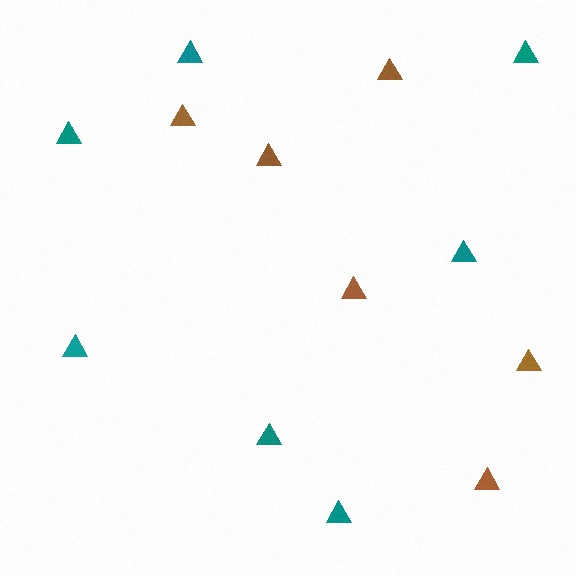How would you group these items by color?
There are 2 groups: one group of teal triangles (7) and one group of brown triangles (6).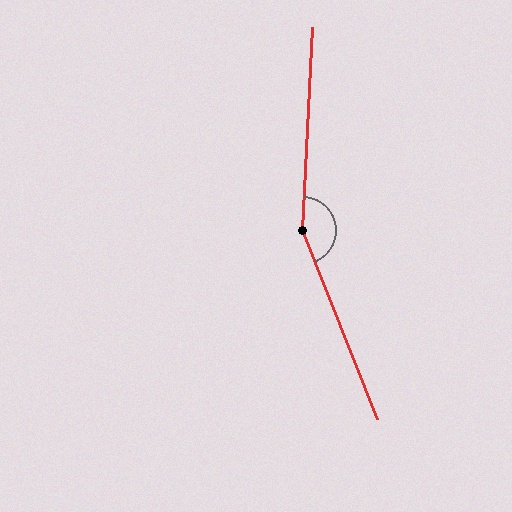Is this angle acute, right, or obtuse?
It is obtuse.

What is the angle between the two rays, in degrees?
Approximately 156 degrees.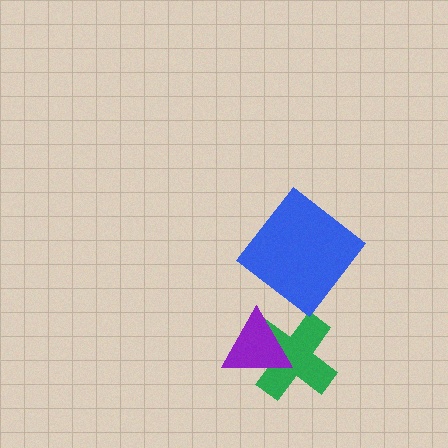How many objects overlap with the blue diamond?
0 objects overlap with the blue diamond.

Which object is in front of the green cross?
The purple triangle is in front of the green cross.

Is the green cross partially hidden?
Yes, it is partially covered by another shape.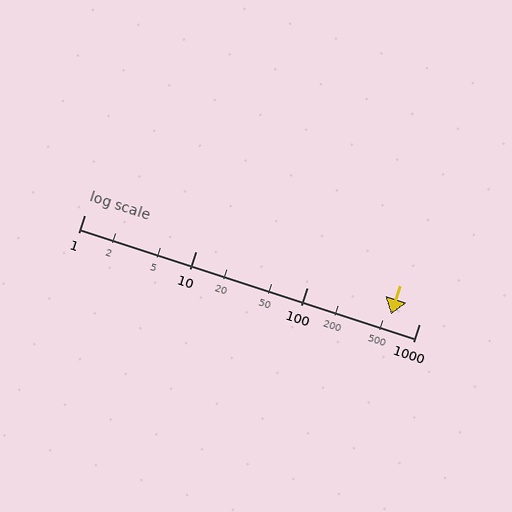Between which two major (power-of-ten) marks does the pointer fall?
The pointer is between 100 and 1000.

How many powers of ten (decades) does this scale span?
The scale spans 3 decades, from 1 to 1000.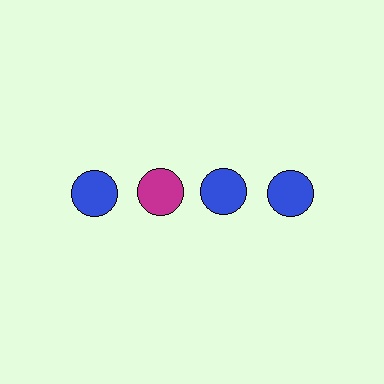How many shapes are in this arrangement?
There are 4 shapes arranged in a grid pattern.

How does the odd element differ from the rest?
It has a different color: magenta instead of blue.